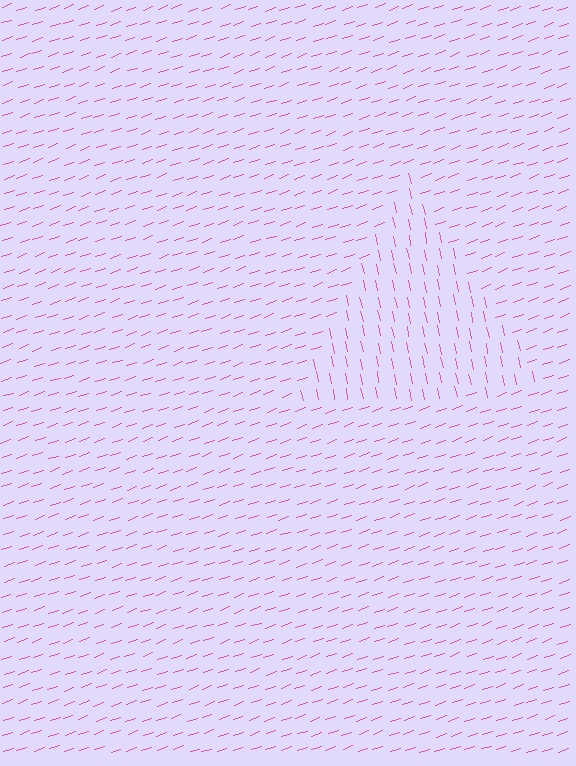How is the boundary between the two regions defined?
The boundary is defined purely by a change in line orientation (approximately 83 degrees difference). All lines are the same color and thickness.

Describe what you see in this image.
The image is filled with small pink line segments. A triangle region in the image has lines oriented differently from the surrounding lines, creating a visible texture boundary.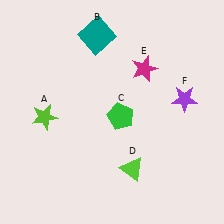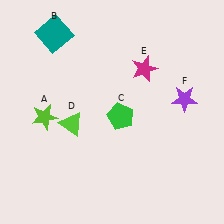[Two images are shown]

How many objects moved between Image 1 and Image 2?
2 objects moved between the two images.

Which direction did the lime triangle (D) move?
The lime triangle (D) moved left.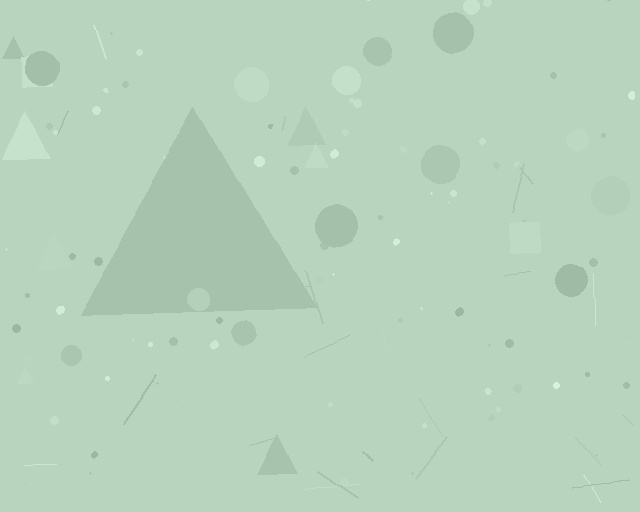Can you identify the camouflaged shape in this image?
The camouflaged shape is a triangle.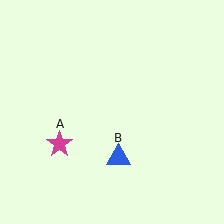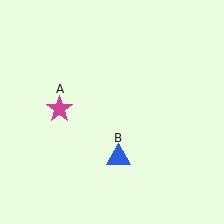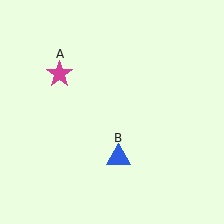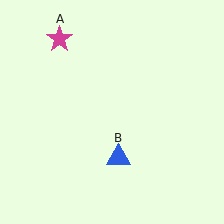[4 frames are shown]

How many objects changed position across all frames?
1 object changed position: magenta star (object A).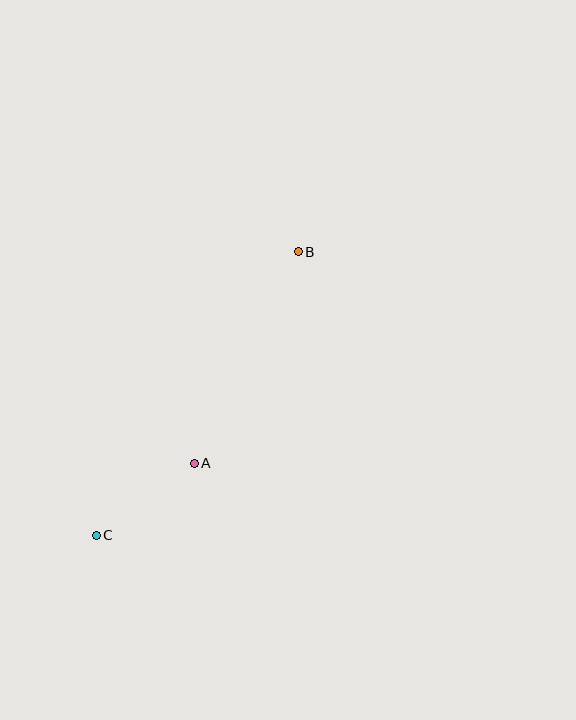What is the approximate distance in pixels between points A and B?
The distance between A and B is approximately 236 pixels.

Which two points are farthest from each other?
Points B and C are farthest from each other.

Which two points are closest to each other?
Points A and C are closest to each other.